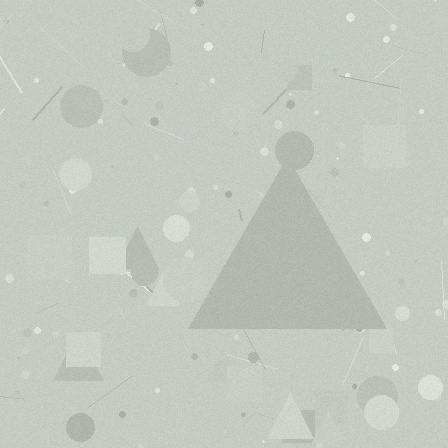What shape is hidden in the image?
A triangle is hidden in the image.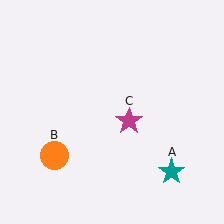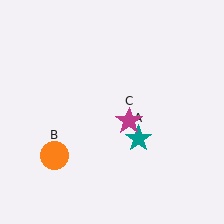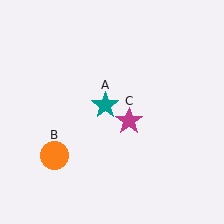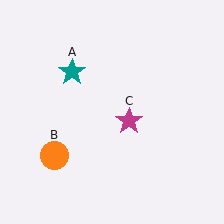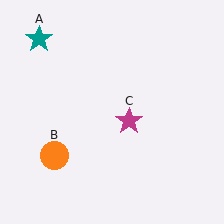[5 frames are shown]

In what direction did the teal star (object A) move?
The teal star (object A) moved up and to the left.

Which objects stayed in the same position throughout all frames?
Orange circle (object B) and magenta star (object C) remained stationary.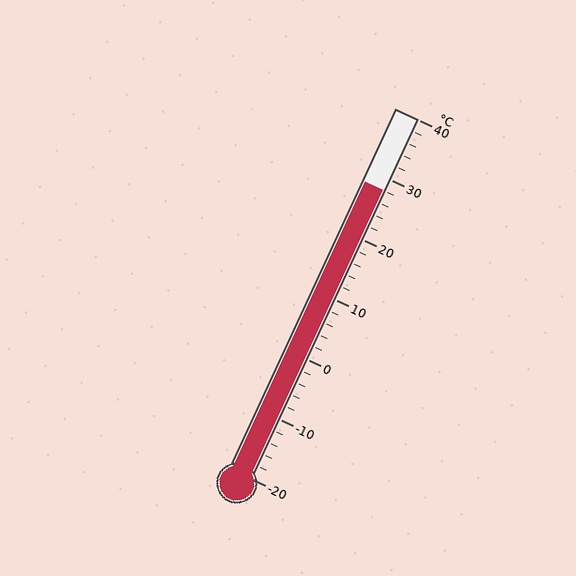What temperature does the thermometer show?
The thermometer shows approximately 28°C.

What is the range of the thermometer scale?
The thermometer scale ranges from -20°C to 40°C.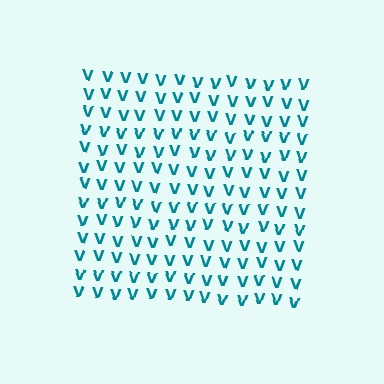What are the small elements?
The small elements are letter V's.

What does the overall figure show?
The overall figure shows a square.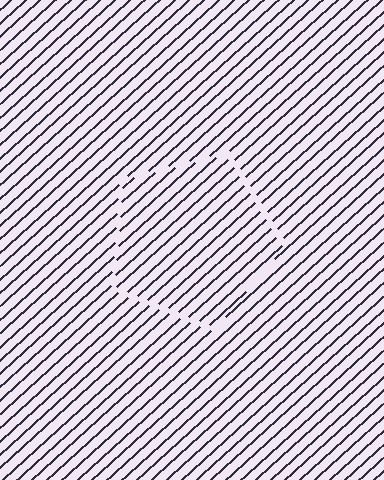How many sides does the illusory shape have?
5 sides — the line-ends trace a pentagon.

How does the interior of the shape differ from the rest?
The interior of the shape contains the same grating, shifted by half a period — the contour is defined by the phase discontinuity where line-ends from the inner and outer gratings abut.